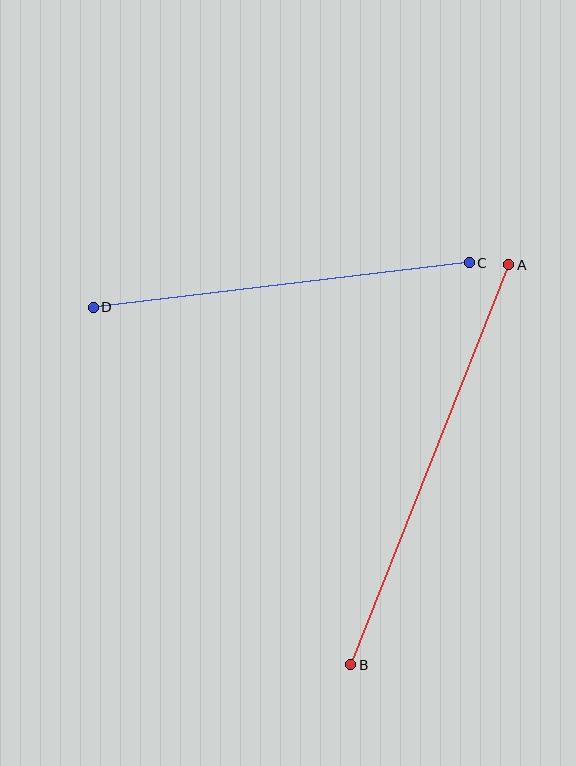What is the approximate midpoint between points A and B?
The midpoint is at approximately (430, 465) pixels.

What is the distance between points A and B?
The distance is approximately 430 pixels.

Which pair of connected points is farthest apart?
Points A and B are farthest apart.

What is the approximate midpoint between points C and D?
The midpoint is at approximately (281, 285) pixels.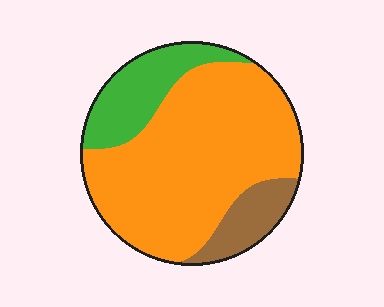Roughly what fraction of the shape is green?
Green takes up about one fifth (1/5) of the shape.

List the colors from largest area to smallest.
From largest to smallest: orange, green, brown.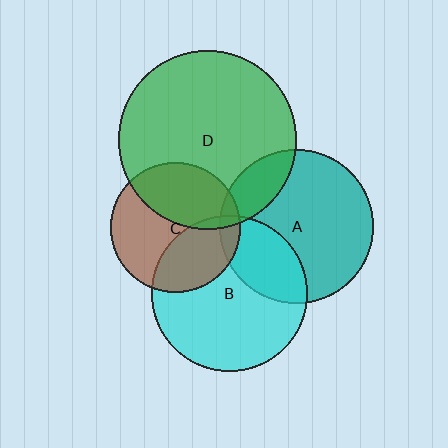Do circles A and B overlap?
Yes.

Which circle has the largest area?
Circle D (green).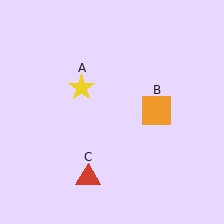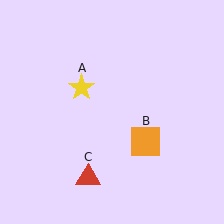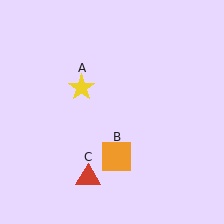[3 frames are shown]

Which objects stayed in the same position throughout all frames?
Yellow star (object A) and red triangle (object C) remained stationary.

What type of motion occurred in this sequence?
The orange square (object B) rotated clockwise around the center of the scene.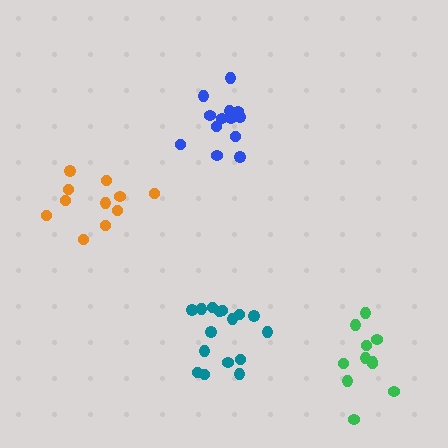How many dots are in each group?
Group 1: 11 dots, Group 2: 13 dots, Group 3: 11 dots, Group 4: 16 dots (51 total).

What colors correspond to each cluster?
The clusters are colored: orange, blue, green, teal.